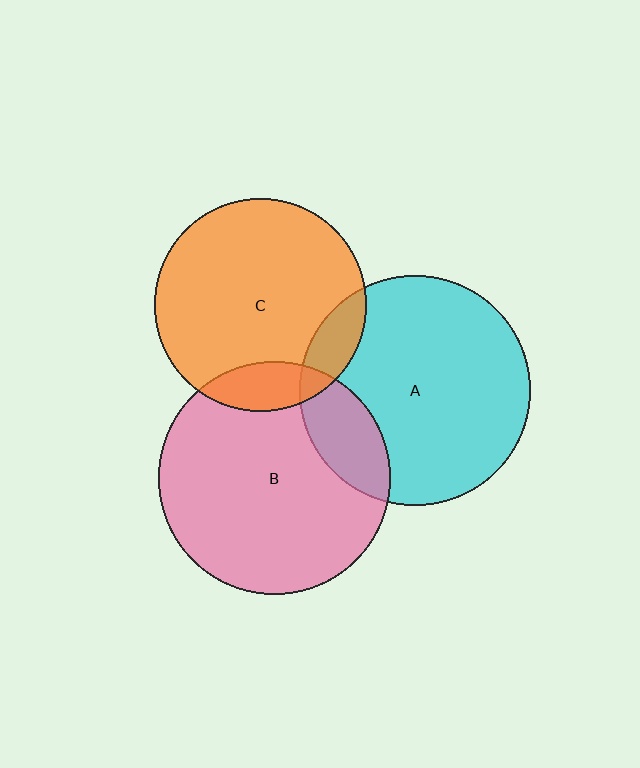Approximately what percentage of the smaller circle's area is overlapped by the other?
Approximately 20%.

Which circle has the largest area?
Circle B (pink).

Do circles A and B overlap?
Yes.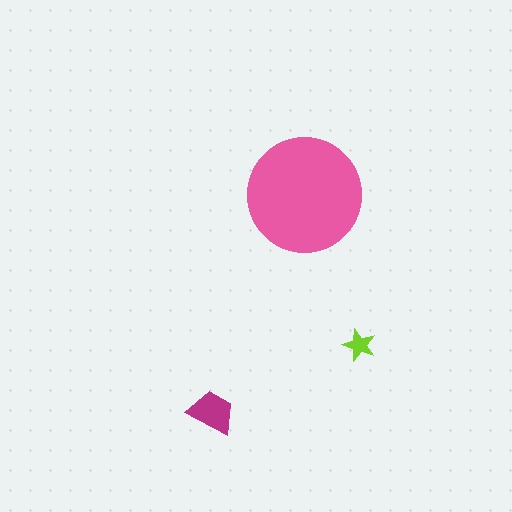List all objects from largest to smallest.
The pink circle, the magenta trapezoid, the lime star.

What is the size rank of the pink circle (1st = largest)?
1st.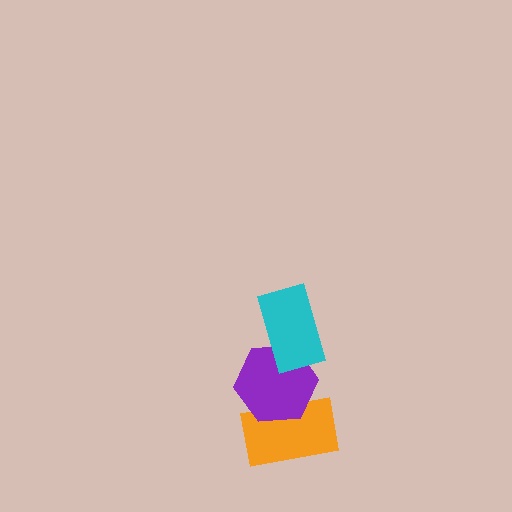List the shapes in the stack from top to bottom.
From top to bottom: the cyan rectangle, the purple hexagon, the orange rectangle.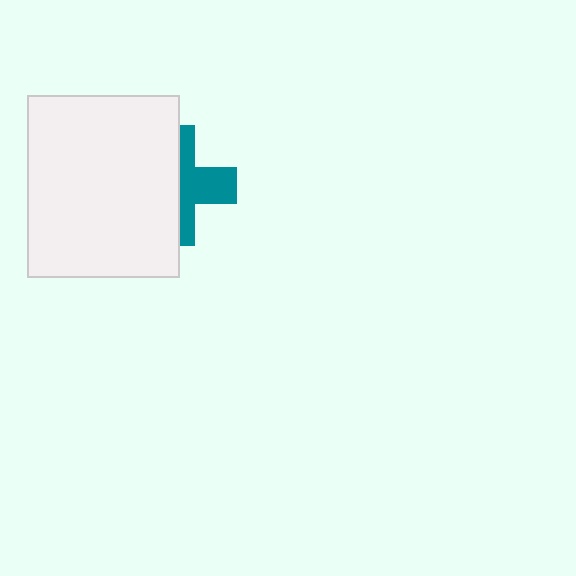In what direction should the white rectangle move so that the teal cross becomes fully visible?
The white rectangle should move left. That is the shortest direction to clear the overlap and leave the teal cross fully visible.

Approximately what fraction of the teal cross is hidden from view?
Roughly 54% of the teal cross is hidden behind the white rectangle.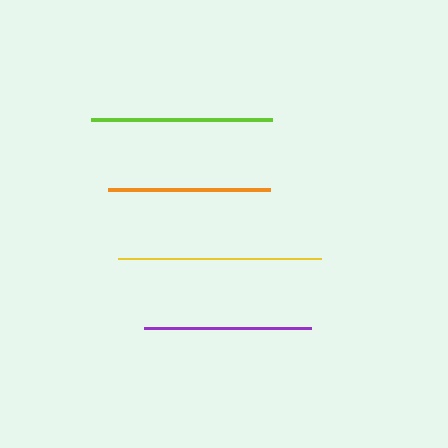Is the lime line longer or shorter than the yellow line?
The yellow line is longer than the lime line.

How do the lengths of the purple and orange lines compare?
The purple and orange lines are approximately the same length.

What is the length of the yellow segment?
The yellow segment is approximately 203 pixels long.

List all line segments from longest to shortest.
From longest to shortest: yellow, lime, purple, orange.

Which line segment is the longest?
The yellow line is the longest at approximately 203 pixels.